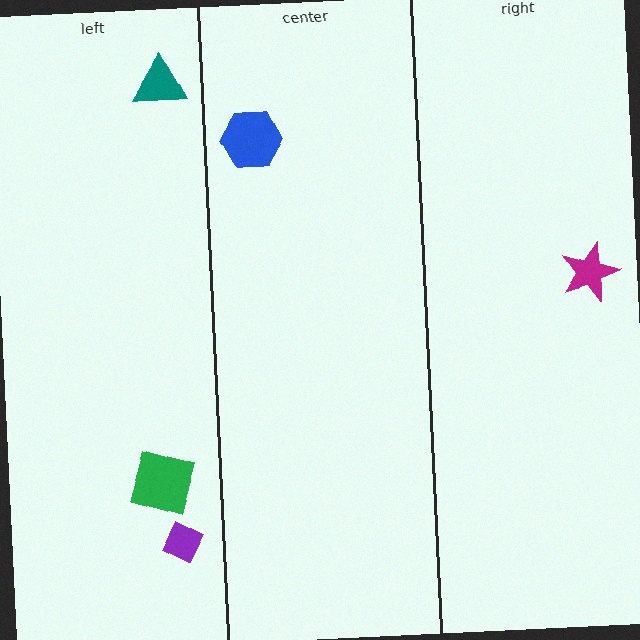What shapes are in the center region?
The blue hexagon.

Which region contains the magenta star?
The right region.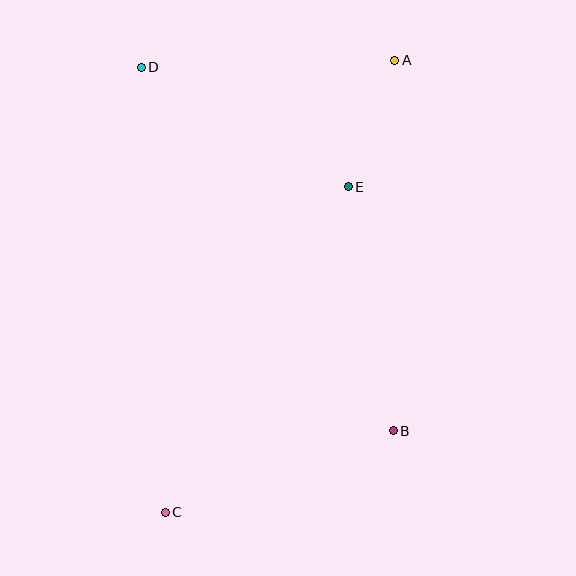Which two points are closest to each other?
Points A and E are closest to each other.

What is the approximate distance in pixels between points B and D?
The distance between B and D is approximately 442 pixels.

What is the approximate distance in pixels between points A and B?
The distance between A and B is approximately 371 pixels.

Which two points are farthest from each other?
Points A and C are farthest from each other.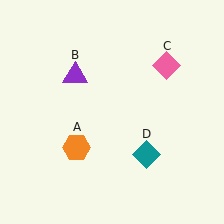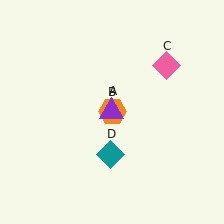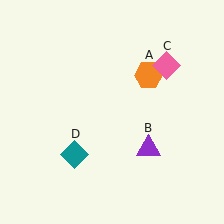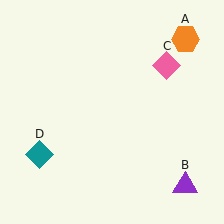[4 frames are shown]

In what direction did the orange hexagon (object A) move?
The orange hexagon (object A) moved up and to the right.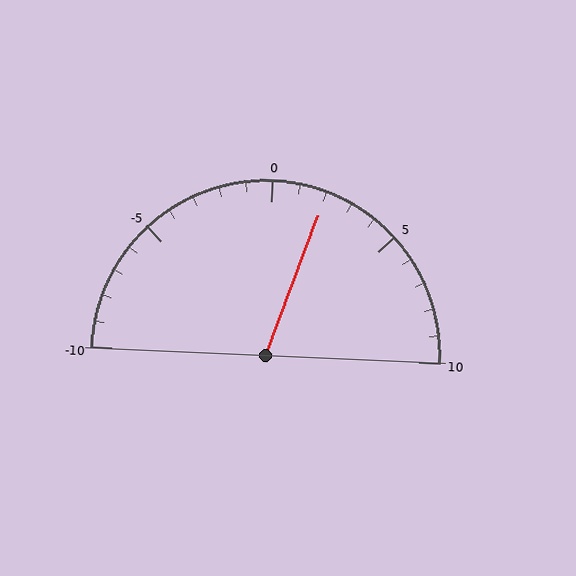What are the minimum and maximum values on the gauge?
The gauge ranges from -10 to 10.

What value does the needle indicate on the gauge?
The needle indicates approximately 2.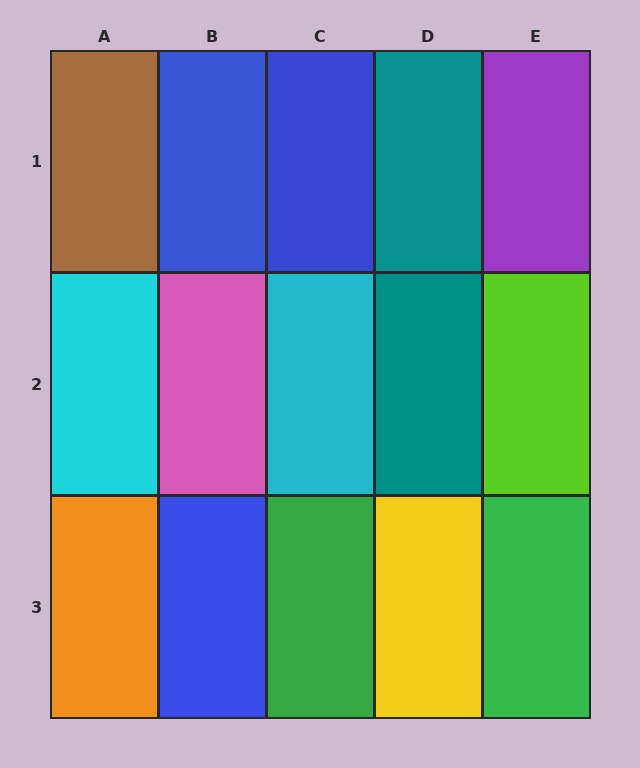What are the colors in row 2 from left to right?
Cyan, pink, cyan, teal, lime.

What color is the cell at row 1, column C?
Blue.